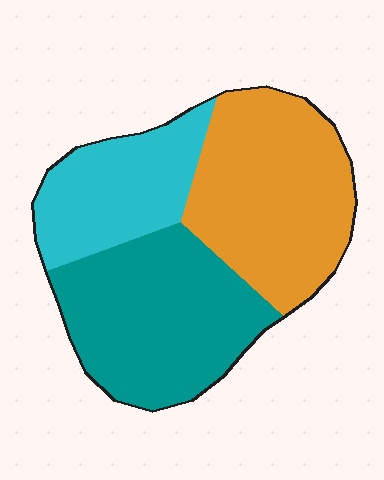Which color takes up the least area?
Cyan, at roughly 25%.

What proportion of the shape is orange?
Orange takes up about three eighths (3/8) of the shape.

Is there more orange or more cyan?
Orange.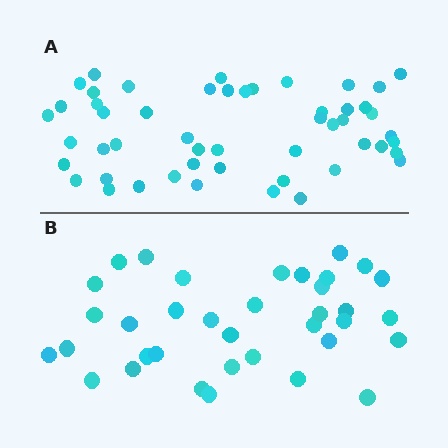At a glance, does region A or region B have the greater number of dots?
Region A (the top region) has more dots.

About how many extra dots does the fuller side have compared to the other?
Region A has approximately 15 more dots than region B.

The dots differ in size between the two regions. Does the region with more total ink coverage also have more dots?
No. Region B has more total ink coverage because its dots are larger, but region A actually contains more individual dots. Total area can be misleading — the number of items is what matters here.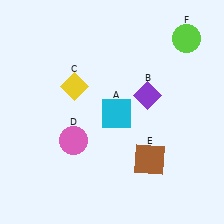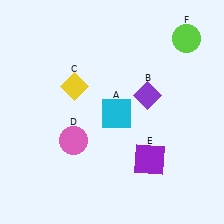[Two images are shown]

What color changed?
The square (E) changed from brown in Image 1 to purple in Image 2.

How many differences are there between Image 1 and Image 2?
There is 1 difference between the two images.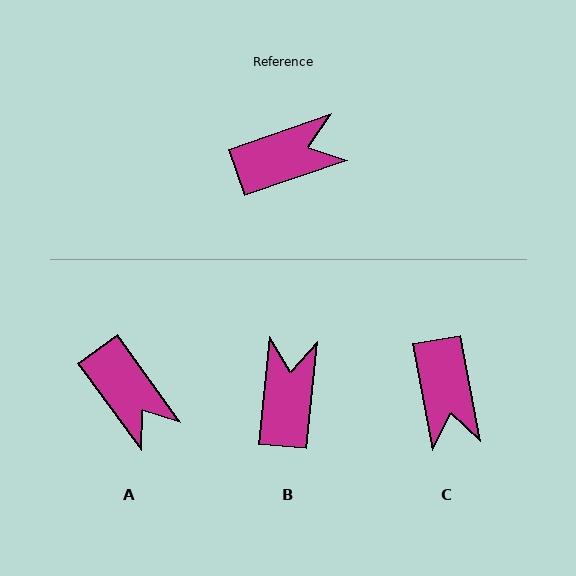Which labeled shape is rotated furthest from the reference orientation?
C, about 99 degrees away.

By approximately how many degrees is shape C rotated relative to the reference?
Approximately 99 degrees clockwise.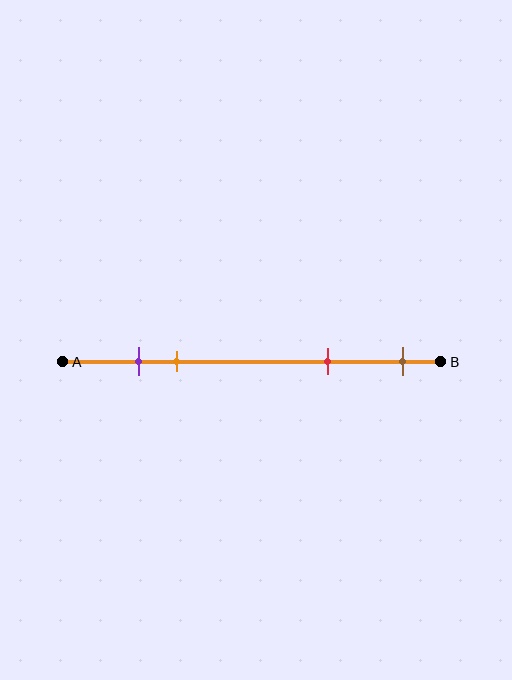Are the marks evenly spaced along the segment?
No, the marks are not evenly spaced.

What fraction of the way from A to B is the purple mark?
The purple mark is approximately 20% (0.2) of the way from A to B.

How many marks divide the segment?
There are 4 marks dividing the segment.